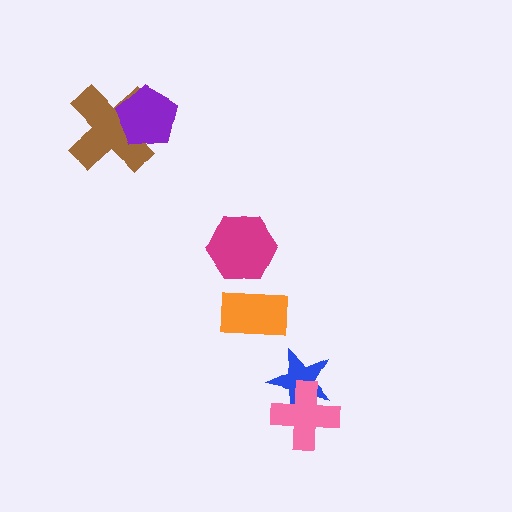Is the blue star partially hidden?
Yes, it is partially covered by another shape.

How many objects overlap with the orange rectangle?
0 objects overlap with the orange rectangle.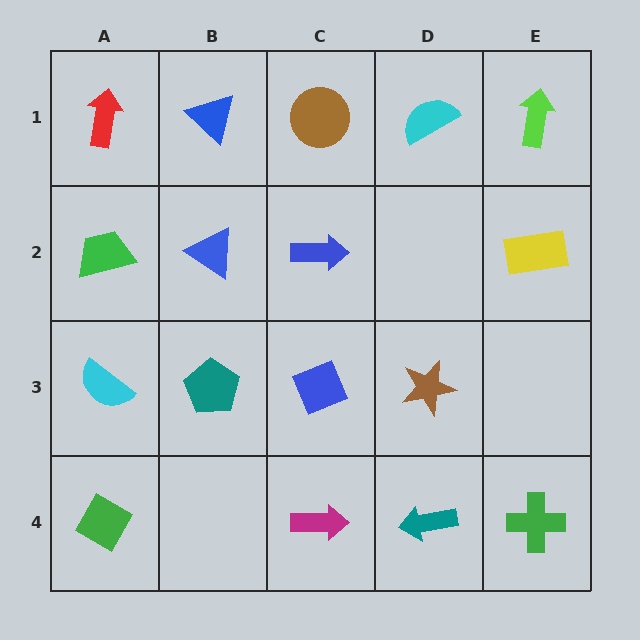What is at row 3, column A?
A cyan semicircle.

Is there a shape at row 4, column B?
No, that cell is empty.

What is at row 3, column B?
A teal pentagon.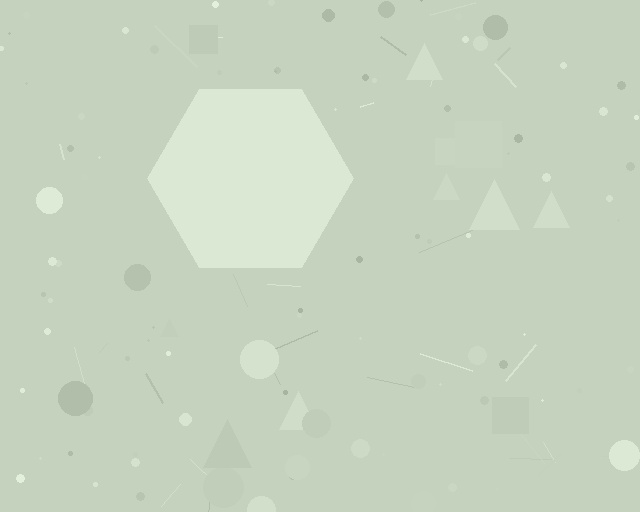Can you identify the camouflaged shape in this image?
The camouflaged shape is a hexagon.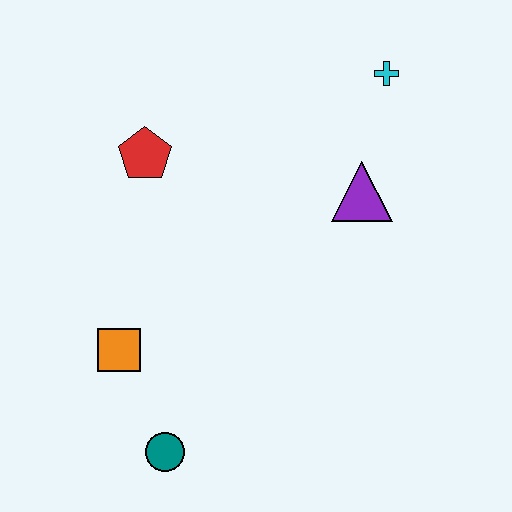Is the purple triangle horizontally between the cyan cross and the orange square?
Yes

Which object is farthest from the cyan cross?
The teal circle is farthest from the cyan cross.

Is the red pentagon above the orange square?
Yes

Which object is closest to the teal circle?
The orange square is closest to the teal circle.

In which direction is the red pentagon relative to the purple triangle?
The red pentagon is to the left of the purple triangle.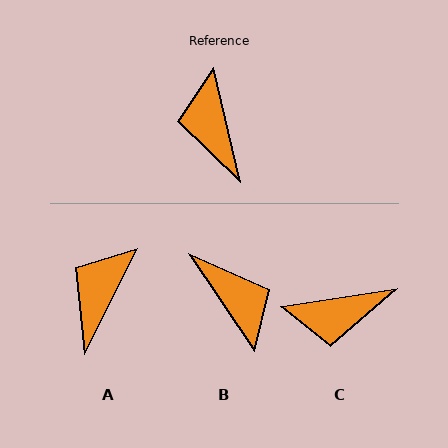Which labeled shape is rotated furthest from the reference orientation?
B, about 160 degrees away.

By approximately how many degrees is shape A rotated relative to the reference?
Approximately 40 degrees clockwise.